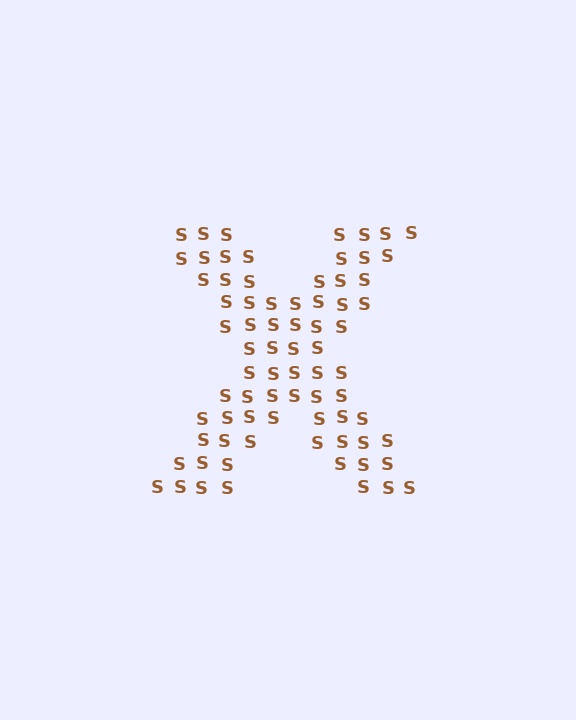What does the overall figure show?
The overall figure shows the letter X.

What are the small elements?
The small elements are letter S's.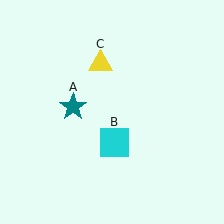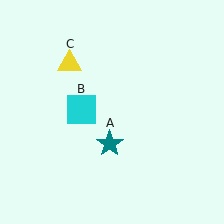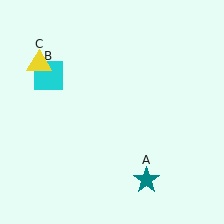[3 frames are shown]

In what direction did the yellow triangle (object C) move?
The yellow triangle (object C) moved left.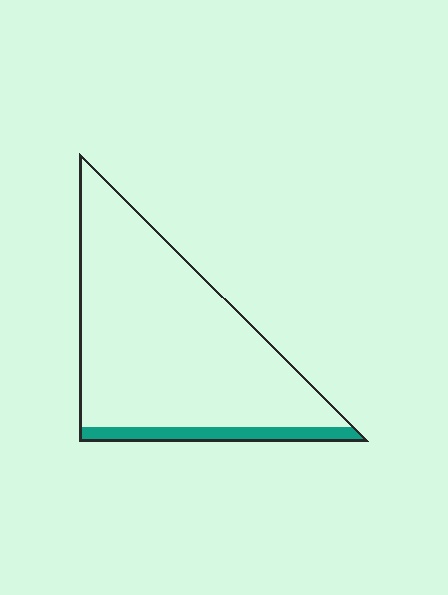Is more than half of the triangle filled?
No.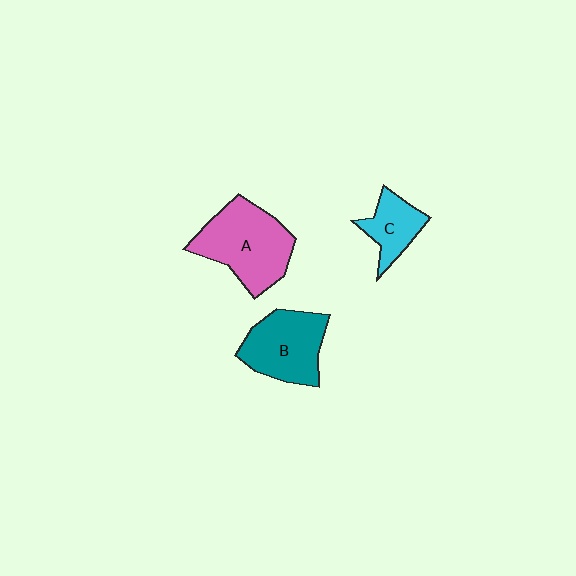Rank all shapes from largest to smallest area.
From largest to smallest: A (pink), B (teal), C (cyan).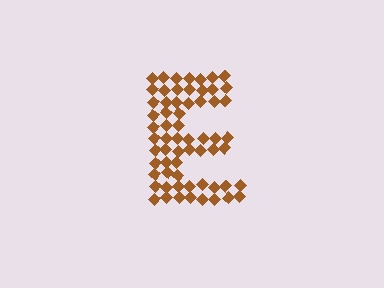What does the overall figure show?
The overall figure shows the letter E.